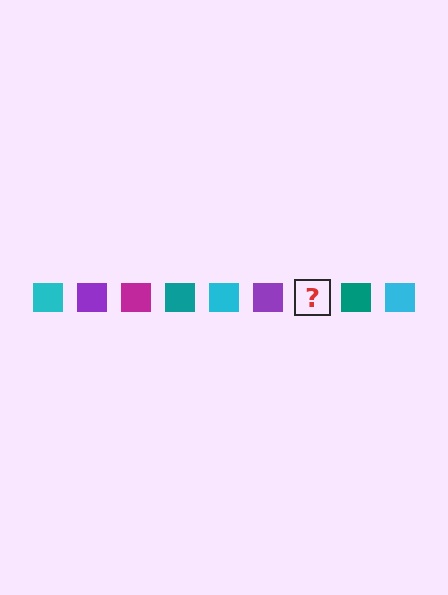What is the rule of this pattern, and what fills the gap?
The rule is that the pattern cycles through cyan, purple, magenta, teal squares. The gap should be filled with a magenta square.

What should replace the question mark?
The question mark should be replaced with a magenta square.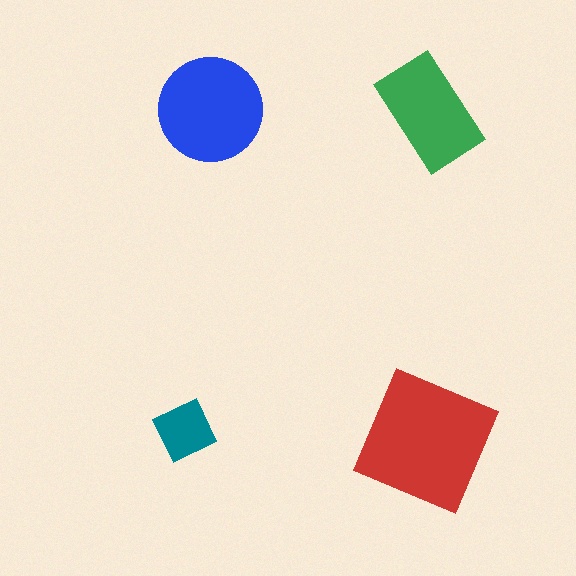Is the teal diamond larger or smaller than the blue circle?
Smaller.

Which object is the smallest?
The teal diamond.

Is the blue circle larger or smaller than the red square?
Smaller.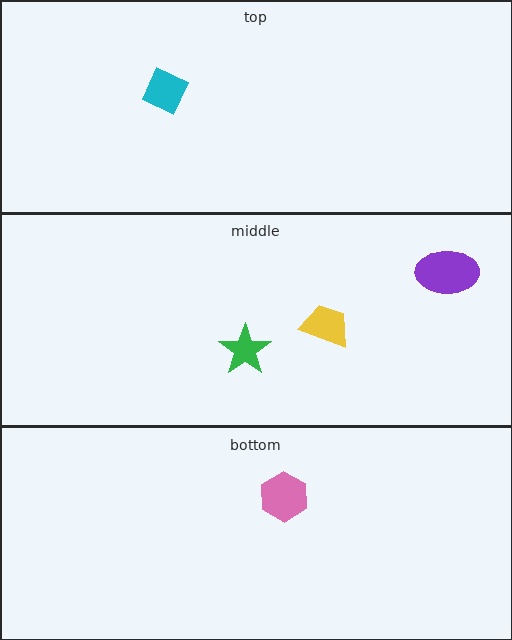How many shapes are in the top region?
1.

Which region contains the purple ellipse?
The middle region.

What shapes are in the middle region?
The purple ellipse, the yellow trapezoid, the green star.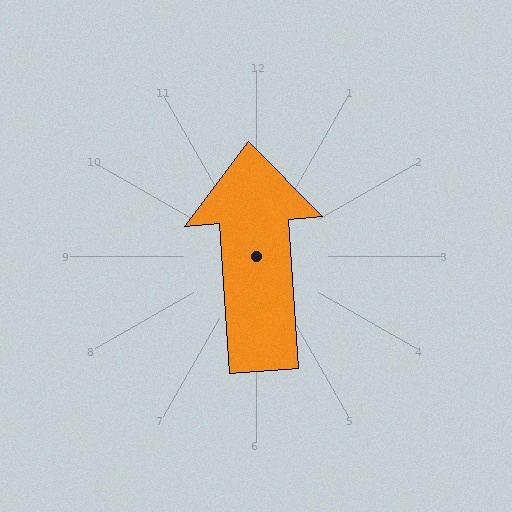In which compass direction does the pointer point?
North.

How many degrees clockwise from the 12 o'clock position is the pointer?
Approximately 356 degrees.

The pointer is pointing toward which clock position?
Roughly 12 o'clock.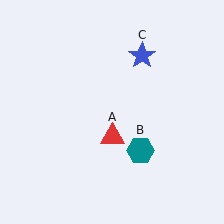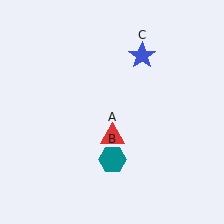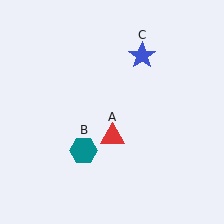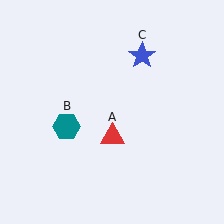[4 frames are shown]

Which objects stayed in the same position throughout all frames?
Red triangle (object A) and blue star (object C) remained stationary.